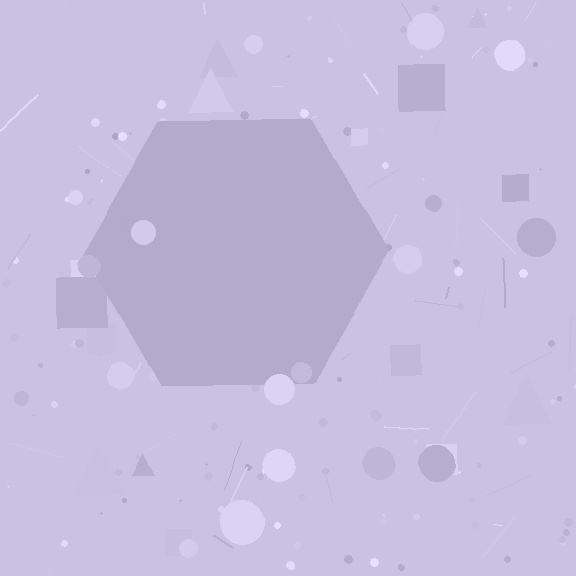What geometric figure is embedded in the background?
A hexagon is embedded in the background.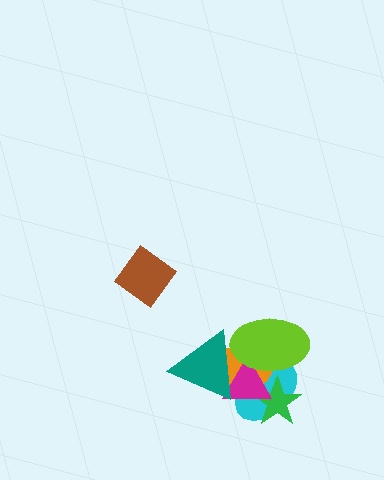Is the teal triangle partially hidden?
Yes, it is partially covered by another shape.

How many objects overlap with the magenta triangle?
5 objects overlap with the magenta triangle.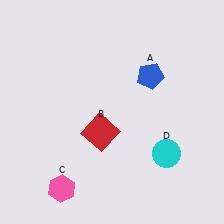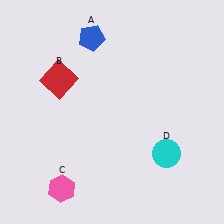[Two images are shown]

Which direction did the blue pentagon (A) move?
The blue pentagon (A) moved left.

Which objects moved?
The objects that moved are: the blue pentagon (A), the red square (B).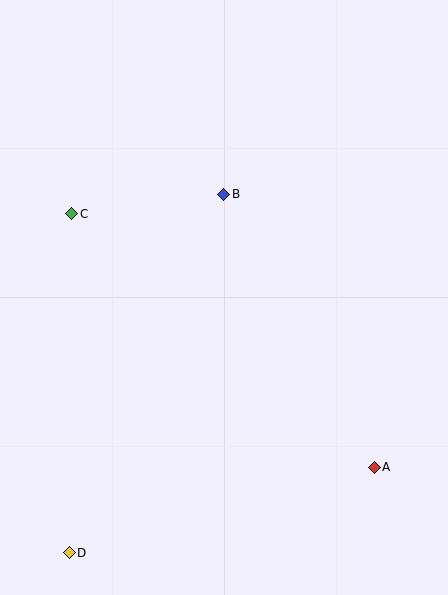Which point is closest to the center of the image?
Point B at (224, 194) is closest to the center.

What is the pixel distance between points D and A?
The distance between D and A is 317 pixels.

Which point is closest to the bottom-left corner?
Point D is closest to the bottom-left corner.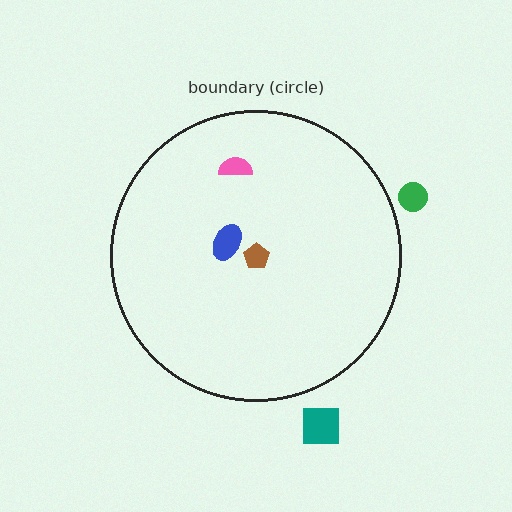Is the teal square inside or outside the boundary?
Outside.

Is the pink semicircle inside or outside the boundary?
Inside.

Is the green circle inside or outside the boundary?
Outside.